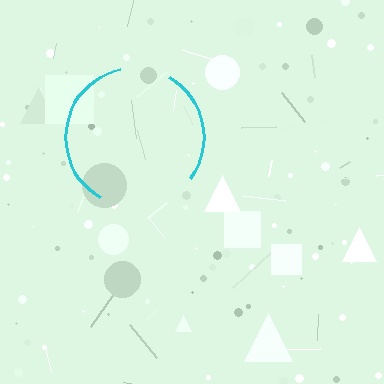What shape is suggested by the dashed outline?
The dashed outline suggests a circle.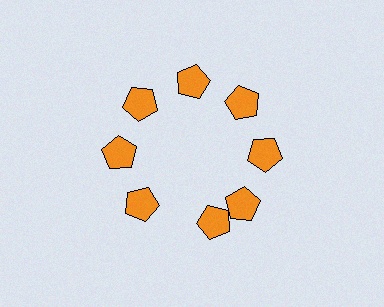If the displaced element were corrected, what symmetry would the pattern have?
It would have 8-fold rotational symmetry — the pattern would map onto itself every 45 degrees.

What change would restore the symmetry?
The symmetry would be restored by rotating it back into even spacing with its neighbors so that all 8 pentagons sit at equal angles and equal distance from the center.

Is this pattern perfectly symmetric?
No. The 8 orange pentagons are arranged in a ring, but one element near the 6 o'clock position is rotated out of alignment along the ring, breaking the 8-fold rotational symmetry.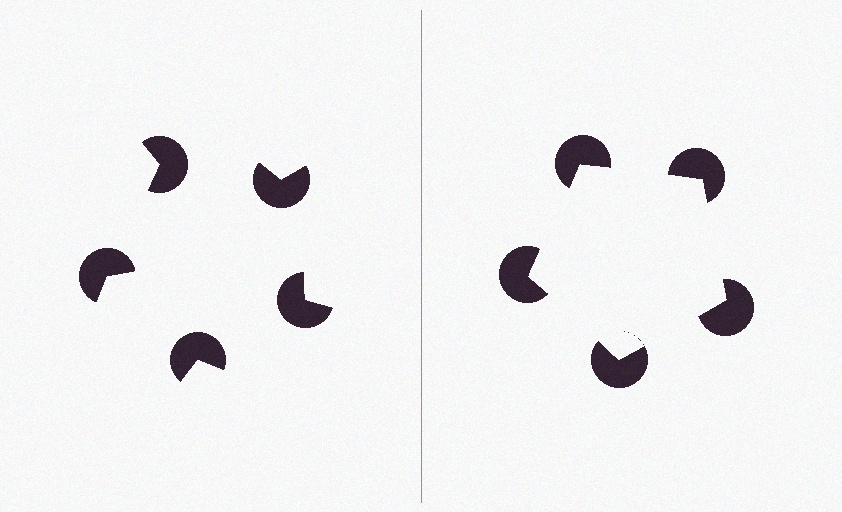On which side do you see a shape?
An illusory pentagon appears on the right side. On the left side the wedge cuts are rotated, so no coherent shape forms.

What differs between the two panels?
The pac-man discs are positioned identically on both sides; only the wedge orientations differ. On the right they align to a pentagon; on the left they are misaligned.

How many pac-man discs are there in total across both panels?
10 — 5 on each side.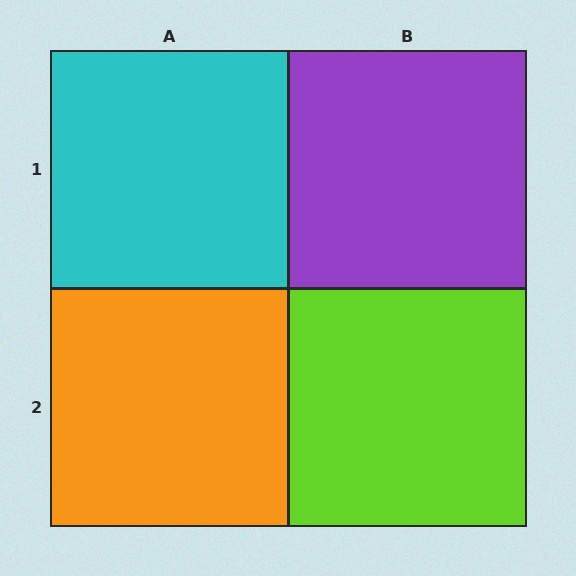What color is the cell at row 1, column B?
Purple.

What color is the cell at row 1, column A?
Cyan.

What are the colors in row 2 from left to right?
Orange, lime.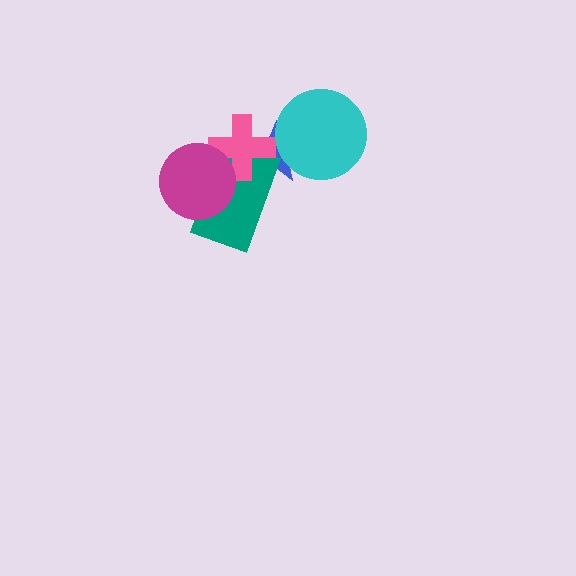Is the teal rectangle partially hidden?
Yes, it is partially covered by another shape.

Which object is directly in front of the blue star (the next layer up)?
The teal rectangle is directly in front of the blue star.